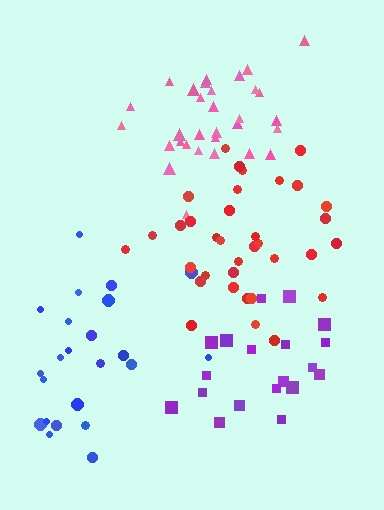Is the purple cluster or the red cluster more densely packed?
Red.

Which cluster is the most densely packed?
Pink.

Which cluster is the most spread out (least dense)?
Blue.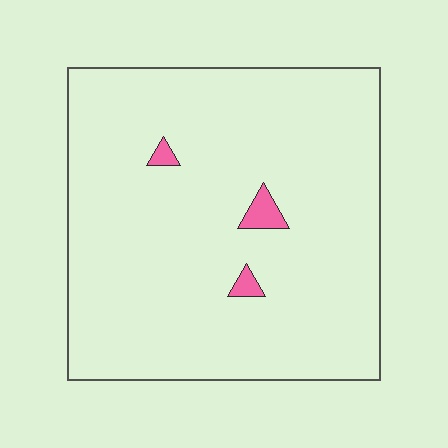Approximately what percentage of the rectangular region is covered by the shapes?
Approximately 5%.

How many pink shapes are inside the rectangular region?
3.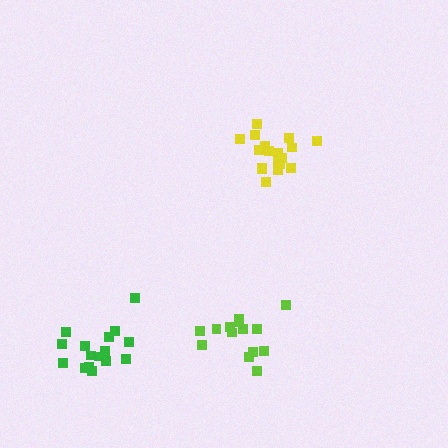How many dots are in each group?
Group 1: 18 dots, Group 2: 16 dots, Group 3: 14 dots (48 total).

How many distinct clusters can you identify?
There are 3 distinct clusters.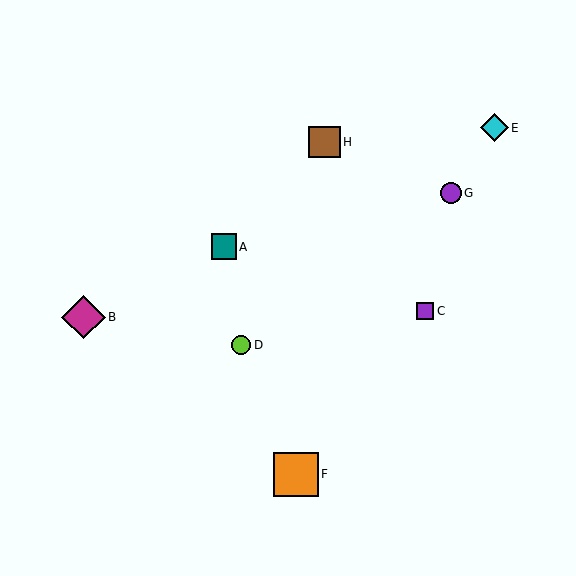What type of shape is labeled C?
Shape C is a purple square.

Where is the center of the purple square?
The center of the purple square is at (425, 311).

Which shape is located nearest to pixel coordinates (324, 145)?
The brown square (labeled H) at (325, 142) is nearest to that location.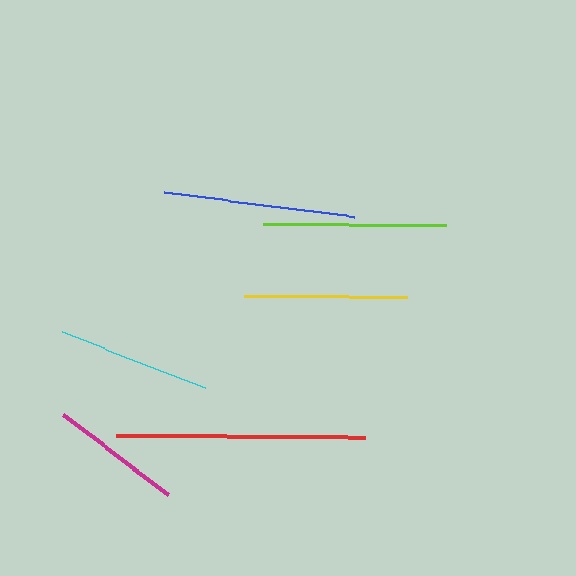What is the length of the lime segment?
The lime segment is approximately 183 pixels long.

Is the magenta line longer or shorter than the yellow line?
The yellow line is longer than the magenta line.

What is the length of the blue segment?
The blue segment is approximately 192 pixels long.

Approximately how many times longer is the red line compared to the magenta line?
The red line is approximately 1.9 times the length of the magenta line.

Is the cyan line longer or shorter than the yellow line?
The yellow line is longer than the cyan line.